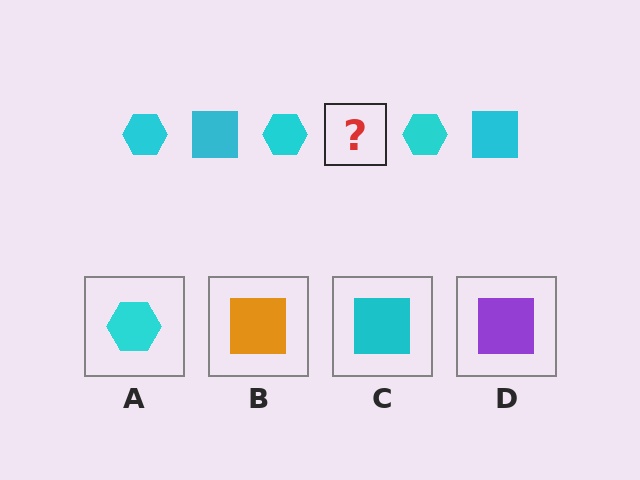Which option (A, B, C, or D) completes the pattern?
C.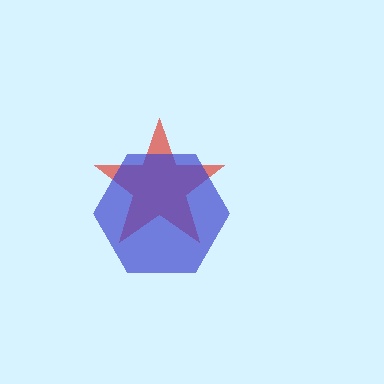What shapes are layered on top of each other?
The layered shapes are: a red star, a blue hexagon.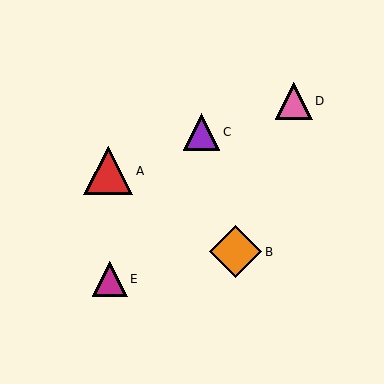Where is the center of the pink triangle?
The center of the pink triangle is at (294, 101).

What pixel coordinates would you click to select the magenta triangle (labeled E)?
Click at (110, 279) to select the magenta triangle E.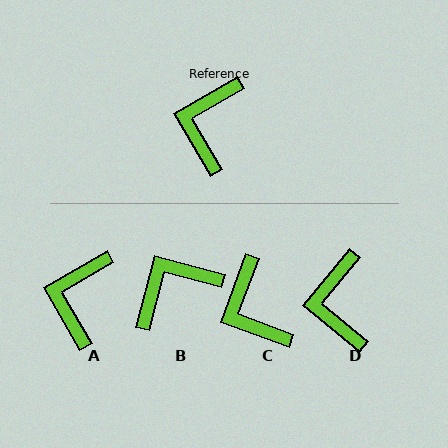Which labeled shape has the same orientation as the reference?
A.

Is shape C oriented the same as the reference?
No, it is off by about 39 degrees.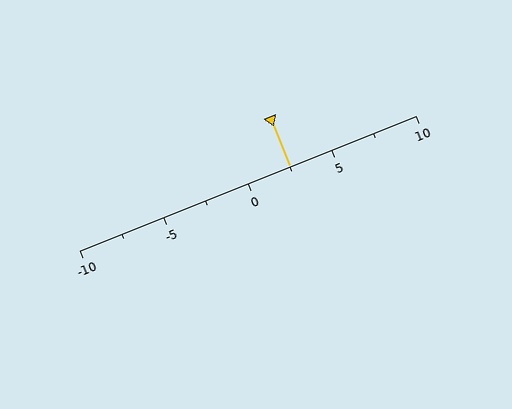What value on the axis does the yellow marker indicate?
The marker indicates approximately 2.5.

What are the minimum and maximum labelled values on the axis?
The axis runs from -10 to 10.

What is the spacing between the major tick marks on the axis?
The major ticks are spaced 5 apart.